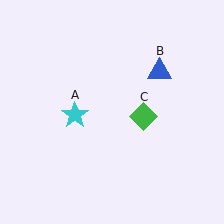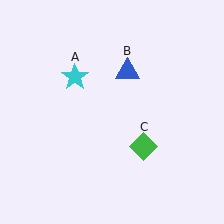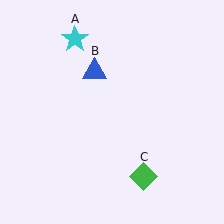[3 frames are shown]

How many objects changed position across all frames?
3 objects changed position: cyan star (object A), blue triangle (object B), green diamond (object C).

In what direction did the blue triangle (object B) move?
The blue triangle (object B) moved left.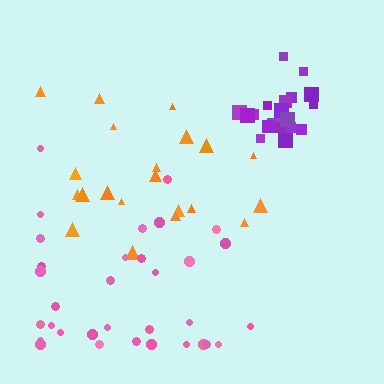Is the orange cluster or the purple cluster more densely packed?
Purple.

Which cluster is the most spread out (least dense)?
Orange.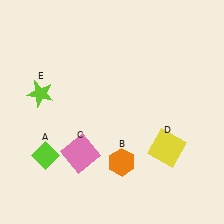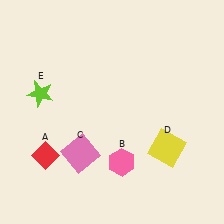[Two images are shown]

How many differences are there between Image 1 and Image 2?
There are 2 differences between the two images.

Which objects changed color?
A changed from lime to red. B changed from orange to pink.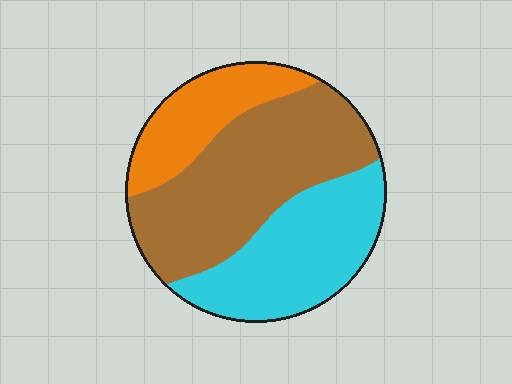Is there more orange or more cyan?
Cyan.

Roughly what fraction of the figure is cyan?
Cyan covers 34% of the figure.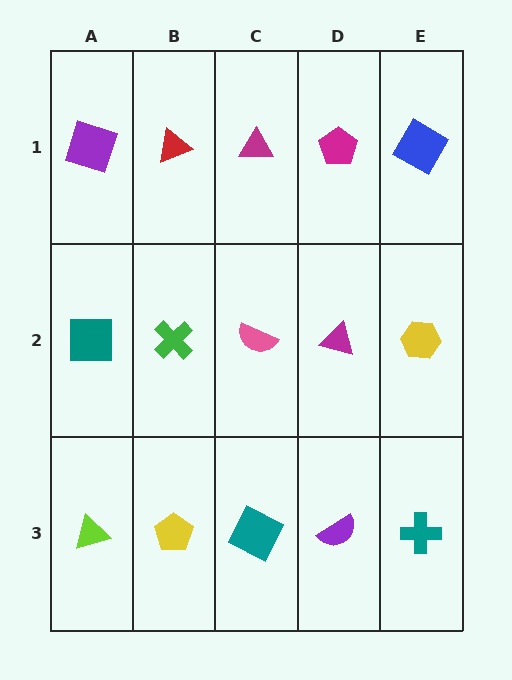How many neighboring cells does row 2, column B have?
4.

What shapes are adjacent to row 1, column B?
A green cross (row 2, column B), a purple square (row 1, column A), a magenta triangle (row 1, column C).